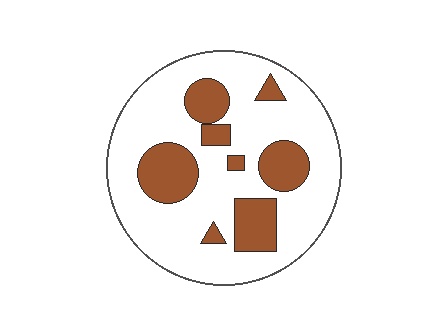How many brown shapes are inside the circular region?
8.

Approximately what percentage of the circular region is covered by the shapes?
Approximately 25%.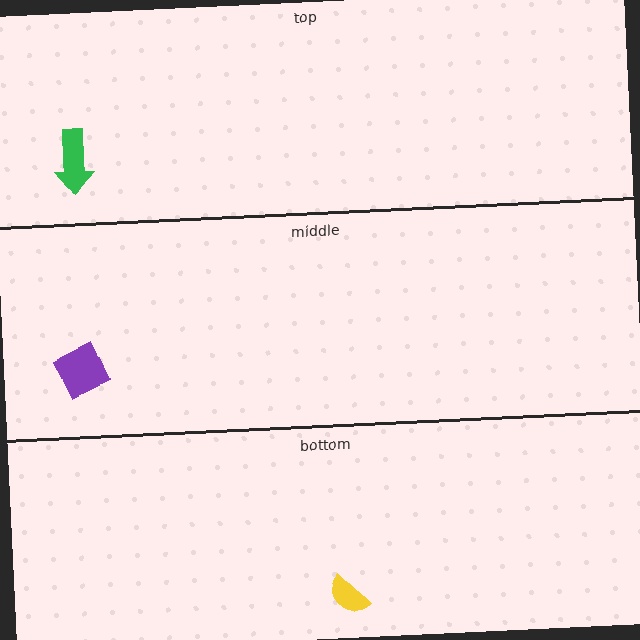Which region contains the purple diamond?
The middle region.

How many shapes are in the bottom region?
1.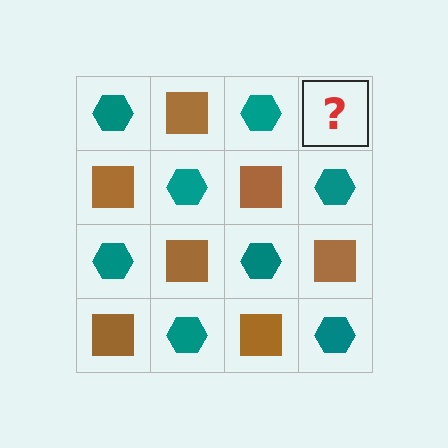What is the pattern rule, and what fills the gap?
The rule is that it alternates teal hexagon and brown square in a checkerboard pattern. The gap should be filled with a brown square.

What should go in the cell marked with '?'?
The missing cell should contain a brown square.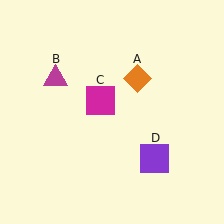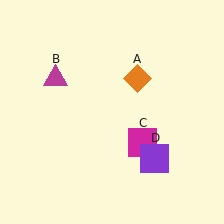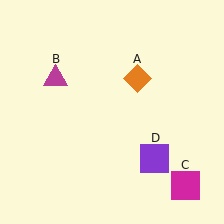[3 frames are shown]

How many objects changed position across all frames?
1 object changed position: magenta square (object C).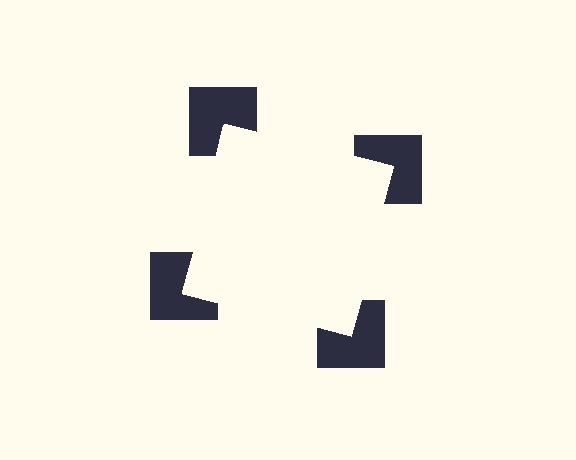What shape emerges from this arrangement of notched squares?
An illusory square — its edges are inferred from the aligned wedge cuts in the notched squares, not physically drawn.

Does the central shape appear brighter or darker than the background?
It typically appears slightly brighter than the background, even though no actual brightness change is drawn.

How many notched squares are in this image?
There are 4 — one at each vertex of the illusory square.